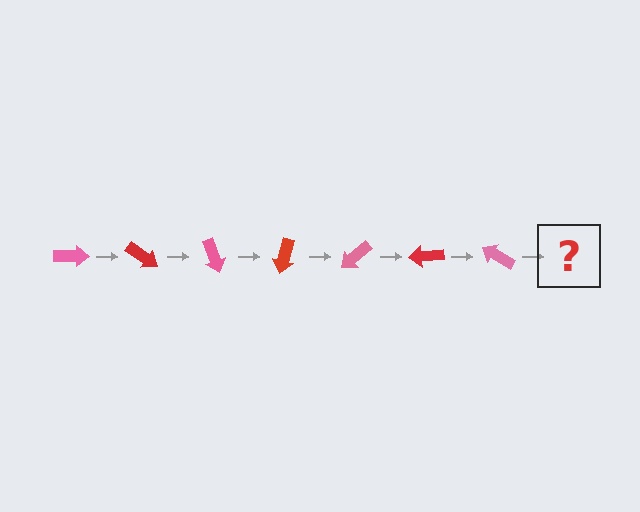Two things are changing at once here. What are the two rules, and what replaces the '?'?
The two rules are that it rotates 35 degrees each step and the color cycles through pink and red. The '?' should be a red arrow, rotated 245 degrees from the start.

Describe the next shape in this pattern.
It should be a red arrow, rotated 245 degrees from the start.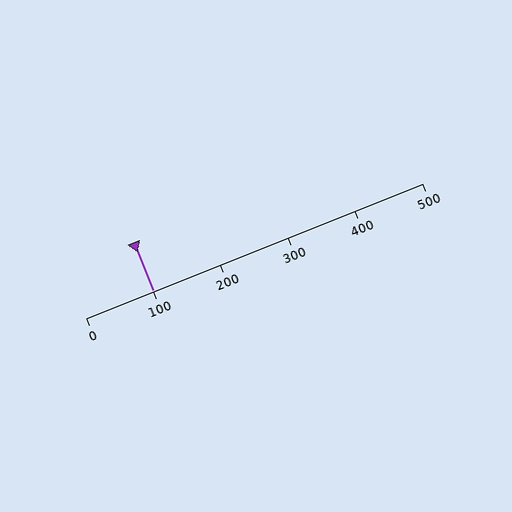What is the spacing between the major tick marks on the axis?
The major ticks are spaced 100 apart.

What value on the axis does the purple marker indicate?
The marker indicates approximately 100.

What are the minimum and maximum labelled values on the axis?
The axis runs from 0 to 500.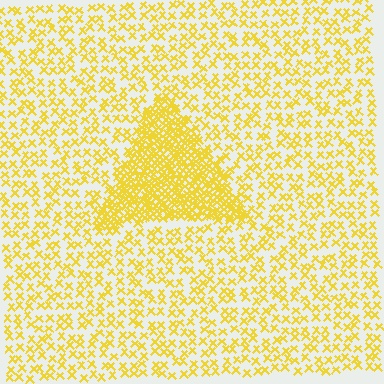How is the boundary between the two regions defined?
The boundary is defined by a change in element density (approximately 2.8x ratio). All elements are the same color, size, and shape.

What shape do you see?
I see a triangle.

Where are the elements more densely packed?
The elements are more densely packed inside the triangle boundary.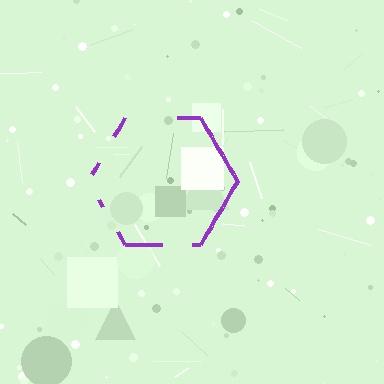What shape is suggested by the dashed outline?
The dashed outline suggests a hexagon.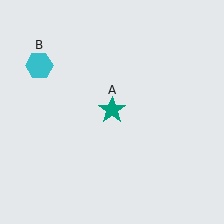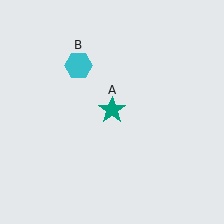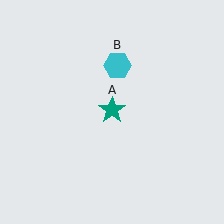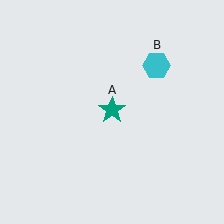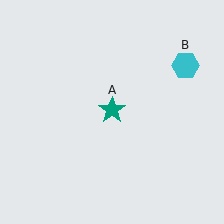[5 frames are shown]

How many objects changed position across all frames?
1 object changed position: cyan hexagon (object B).